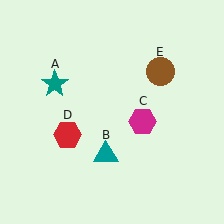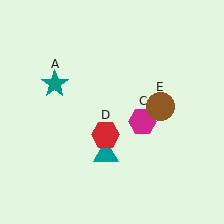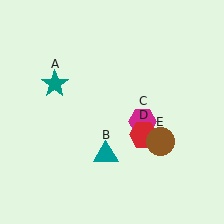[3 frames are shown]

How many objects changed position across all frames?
2 objects changed position: red hexagon (object D), brown circle (object E).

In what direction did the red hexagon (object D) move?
The red hexagon (object D) moved right.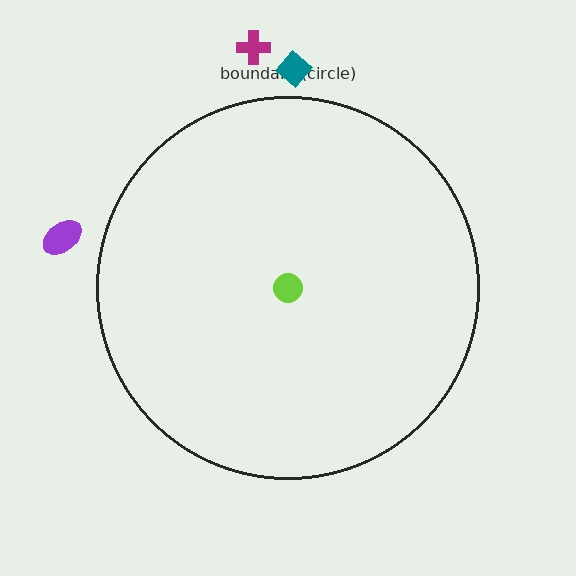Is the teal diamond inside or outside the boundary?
Outside.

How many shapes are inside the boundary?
1 inside, 3 outside.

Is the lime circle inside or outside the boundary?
Inside.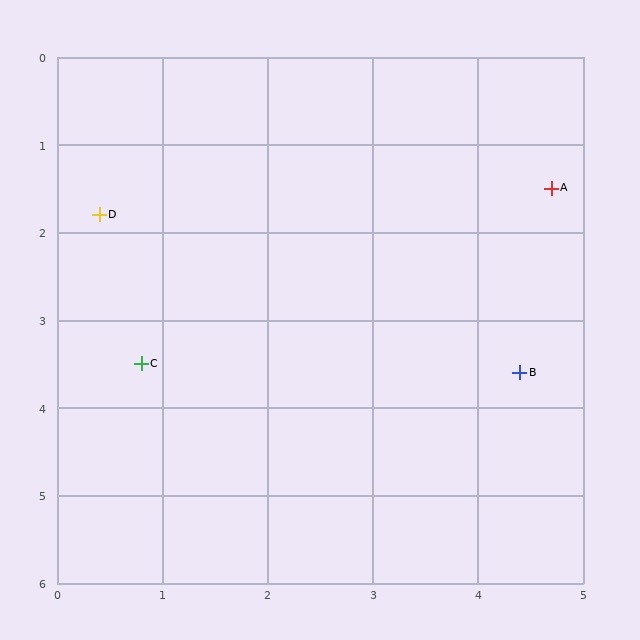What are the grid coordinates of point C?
Point C is at approximately (0.8, 3.5).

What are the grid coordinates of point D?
Point D is at approximately (0.4, 1.8).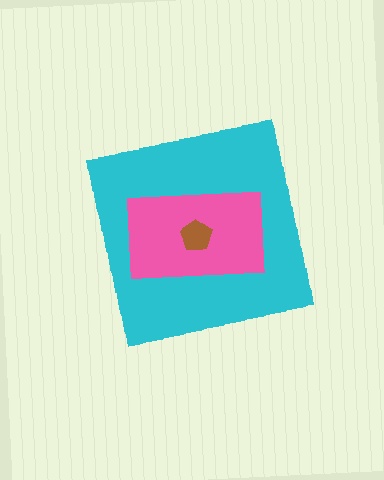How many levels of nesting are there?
3.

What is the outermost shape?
The cyan square.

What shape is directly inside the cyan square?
The pink rectangle.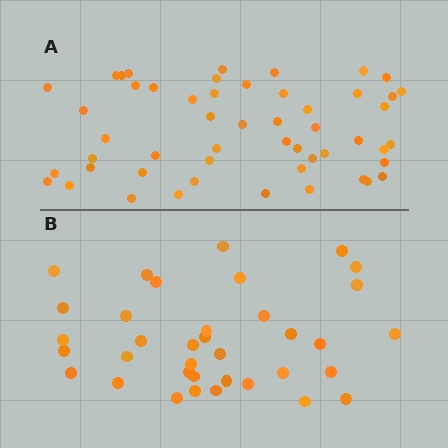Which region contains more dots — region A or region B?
Region A (the top region) has more dots.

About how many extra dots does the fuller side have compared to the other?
Region A has approximately 15 more dots than region B.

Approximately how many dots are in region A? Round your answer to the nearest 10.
About 50 dots. (The exact count is 52, which rounds to 50.)